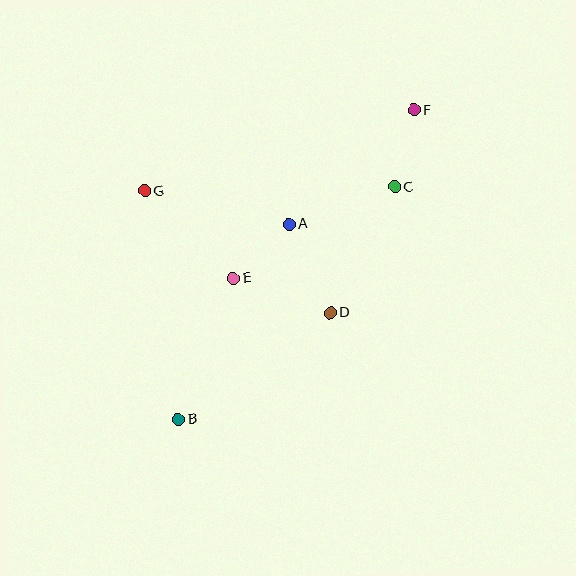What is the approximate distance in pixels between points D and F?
The distance between D and F is approximately 219 pixels.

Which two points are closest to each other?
Points A and E are closest to each other.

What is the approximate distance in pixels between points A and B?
The distance between A and B is approximately 225 pixels.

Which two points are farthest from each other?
Points B and F are farthest from each other.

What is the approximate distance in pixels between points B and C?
The distance between B and C is approximately 318 pixels.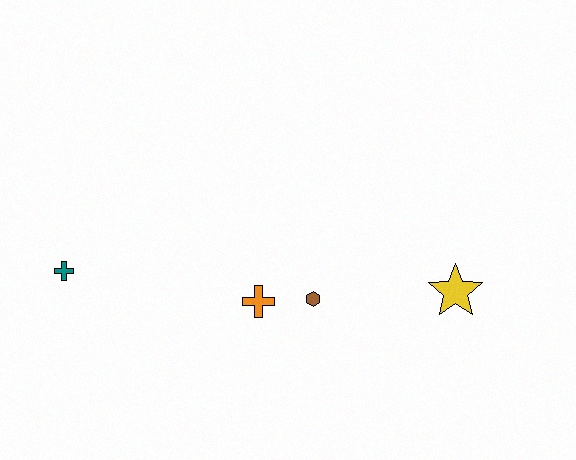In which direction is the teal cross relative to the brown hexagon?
The teal cross is to the left of the brown hexagon.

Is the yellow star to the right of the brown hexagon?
Yes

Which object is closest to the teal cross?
The orange cross is closest to the teal cross.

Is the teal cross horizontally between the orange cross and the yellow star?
No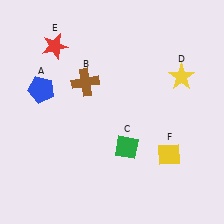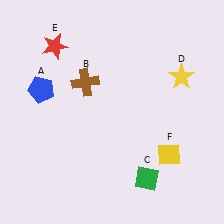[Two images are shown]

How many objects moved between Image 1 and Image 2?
1 object moved between the two images.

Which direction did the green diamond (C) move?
The green diamond (C) moved down.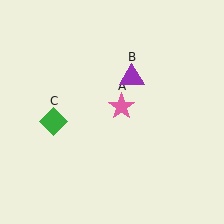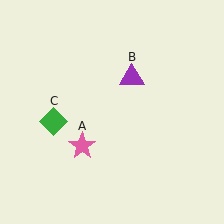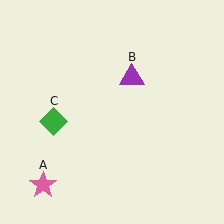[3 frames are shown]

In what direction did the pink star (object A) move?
The pink star (object A) moved down and to the left.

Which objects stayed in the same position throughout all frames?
Purple triangle (object B) and green diamond (object C) remained stationary.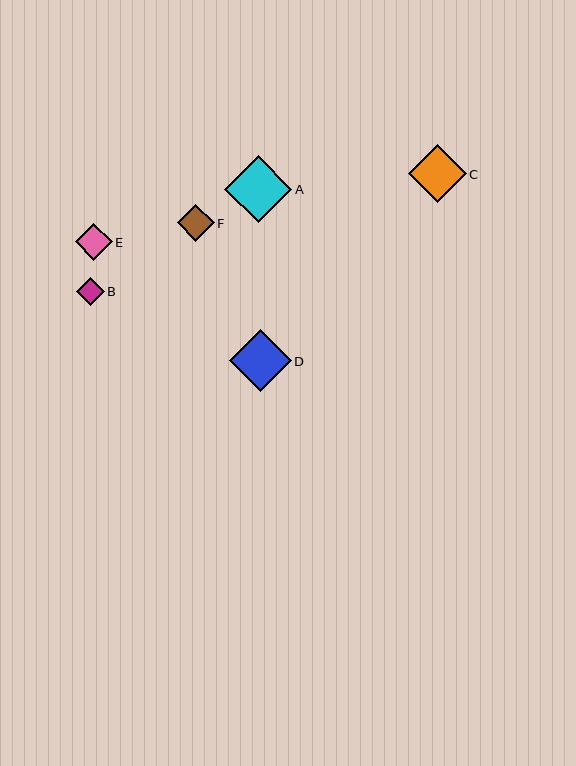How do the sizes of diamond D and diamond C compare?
Diamond D and diamond C are approximately the same size.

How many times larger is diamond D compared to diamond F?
Diamond D is approximately 1.7 times the size of diamond F.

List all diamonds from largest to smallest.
From largest to smallest: A, D, C, F, E, B.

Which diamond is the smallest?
Diamond B is the smallest with a size of approximately 28 pixels.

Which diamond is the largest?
Diamond A is the largest with a size of approximately 67 pixels.